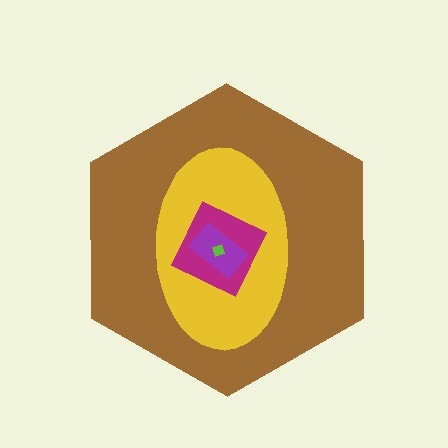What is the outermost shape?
The brown hexagon.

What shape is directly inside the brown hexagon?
The yellow ellipse.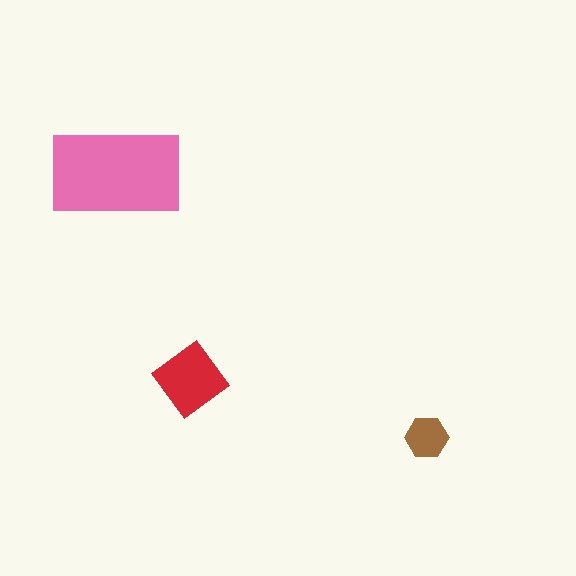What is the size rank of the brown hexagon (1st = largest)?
3rd.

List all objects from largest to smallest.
The pink rectangle, the red diamond, the brown hexagon.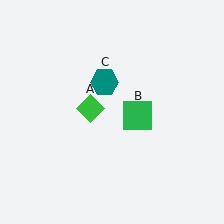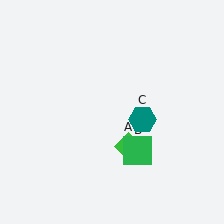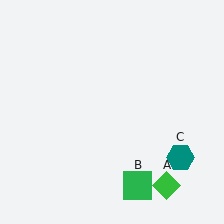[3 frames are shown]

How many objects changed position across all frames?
3 objects changed position: green diamond (object A), green square (object B), teal hexagon (object C).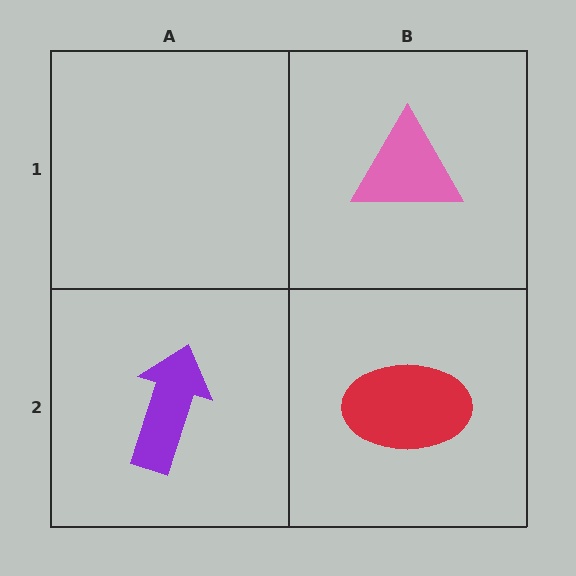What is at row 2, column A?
A purple arrow.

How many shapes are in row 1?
1 shape.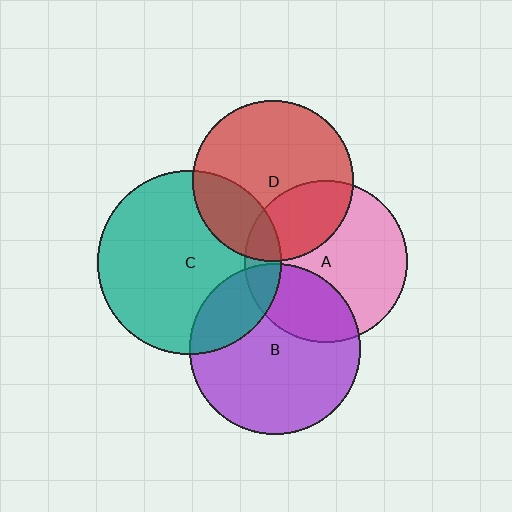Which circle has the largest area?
Circle C (teal).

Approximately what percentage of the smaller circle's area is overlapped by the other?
Approximately 15%.